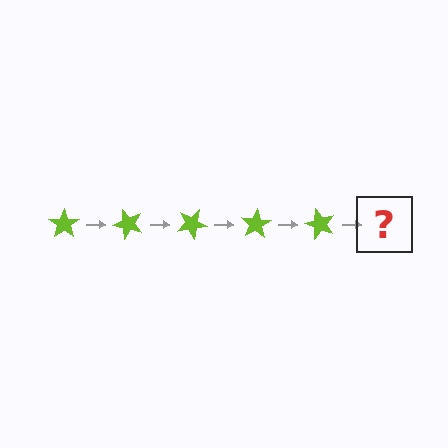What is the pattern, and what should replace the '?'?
The pattern is that the star rotates 50 degrees each step. The '?' should be a lime star rotated 250 degrees.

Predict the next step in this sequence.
The next step is a lime star rotated 250 degrees.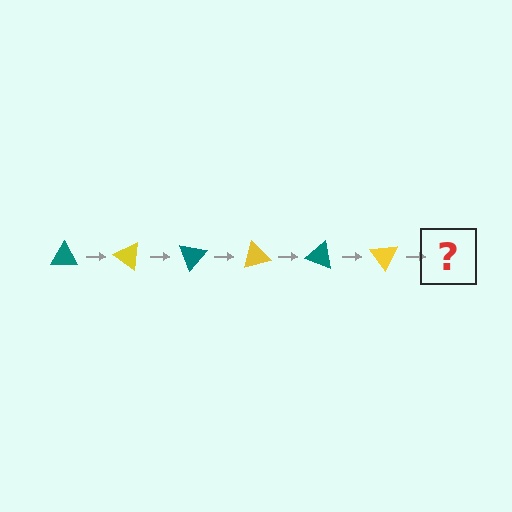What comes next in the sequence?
The next element should be a teal triangle, rotated 210 degrees from the start.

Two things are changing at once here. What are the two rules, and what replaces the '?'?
The two rules are that it rotates 35 degrees each step and the color cycles through teal and yellow. The '?' should be a teal triangle, rotated 210 degrees from the start.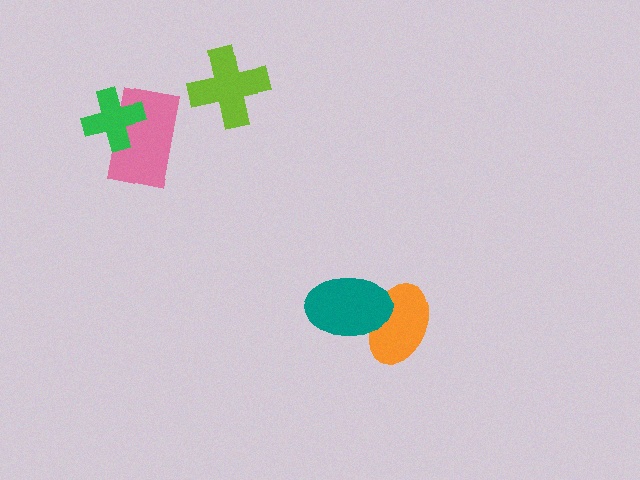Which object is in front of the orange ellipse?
The teal ellipse is in front of the orange ellipse.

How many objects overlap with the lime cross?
0 objects overlap with the lime cross.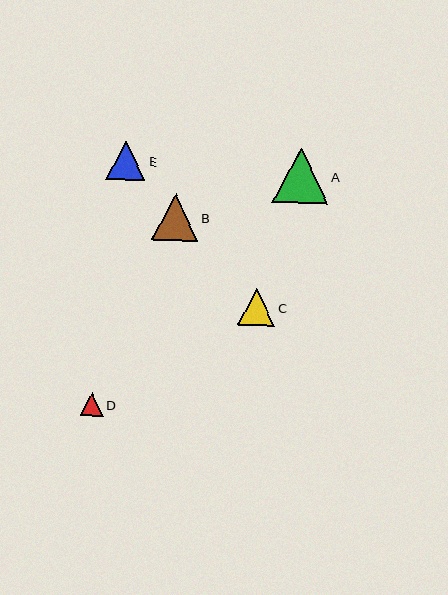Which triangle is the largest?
Triangle A is the largest with a size of approximately 55 pixels.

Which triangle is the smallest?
Triangle D is the smallest with a size of approximately 23 pixels.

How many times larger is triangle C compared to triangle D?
Triangle C is approximately 1.6 times the size of triangle D.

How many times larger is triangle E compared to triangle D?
Triangle E is approximately 1.7 times the size of triangle D.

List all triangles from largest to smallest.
From largest to smallest: A, B, E, C, D.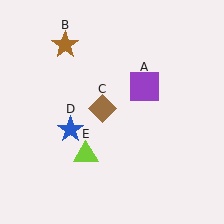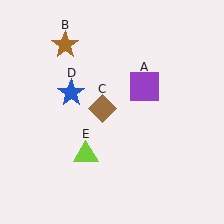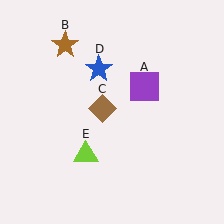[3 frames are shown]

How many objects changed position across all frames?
1 object changed position: blue star (object D).